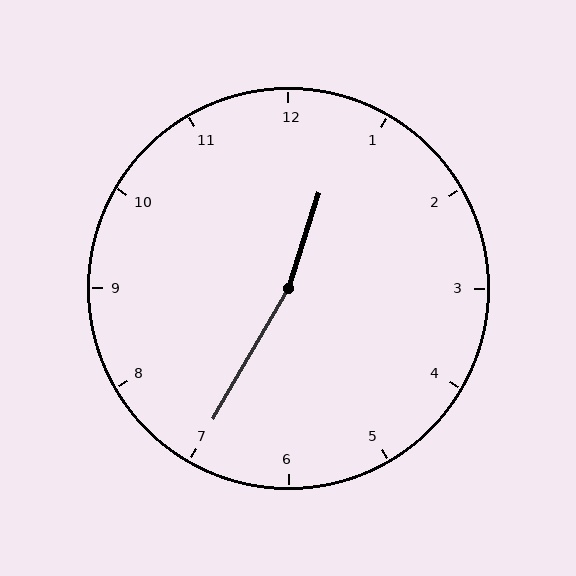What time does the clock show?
12:35.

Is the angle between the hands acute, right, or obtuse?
It is obtuse.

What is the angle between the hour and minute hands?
Approximately 168 degrees.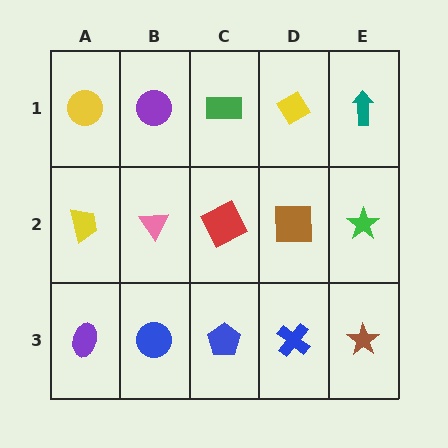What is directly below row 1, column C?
A red square.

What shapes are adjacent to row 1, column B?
A pink triangle (row 2, column B), a yellow circle (row 1, column A), a green rectangle (row 1, column C).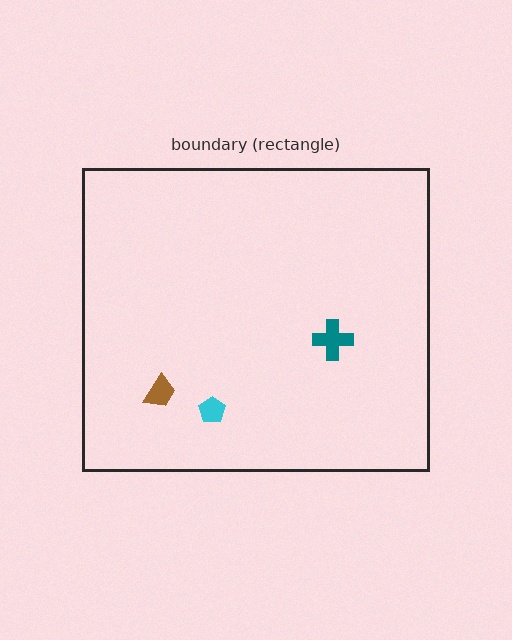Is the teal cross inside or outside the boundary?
Inside.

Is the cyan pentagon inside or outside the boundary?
Inside.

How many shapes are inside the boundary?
3 inside, 0 outside.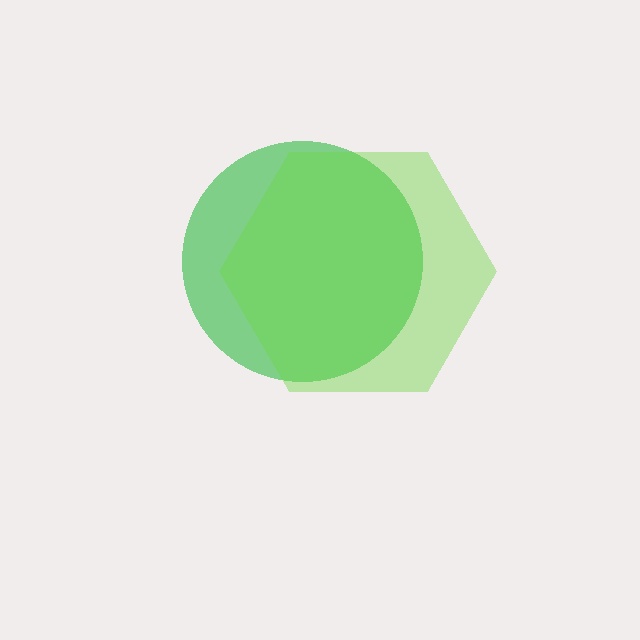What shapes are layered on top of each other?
The layered shapes are: a green circle, a lime hexagon.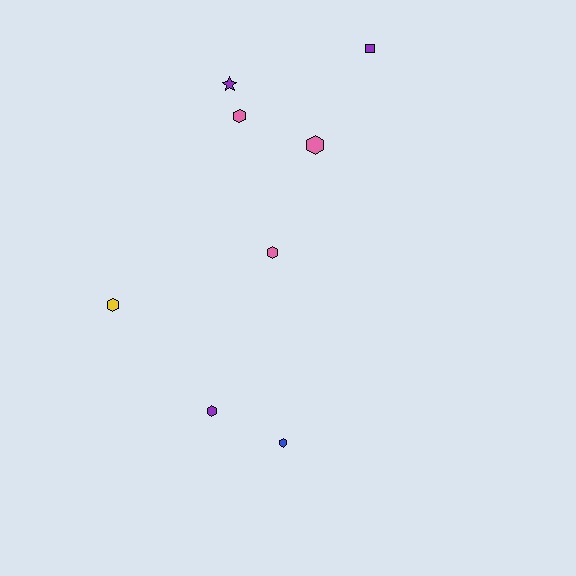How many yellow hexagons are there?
There is 1 yellow hexagon.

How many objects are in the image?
There are 8 objects.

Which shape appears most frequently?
Hexagon, with 6 objects.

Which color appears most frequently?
Pink, with 3 objects.